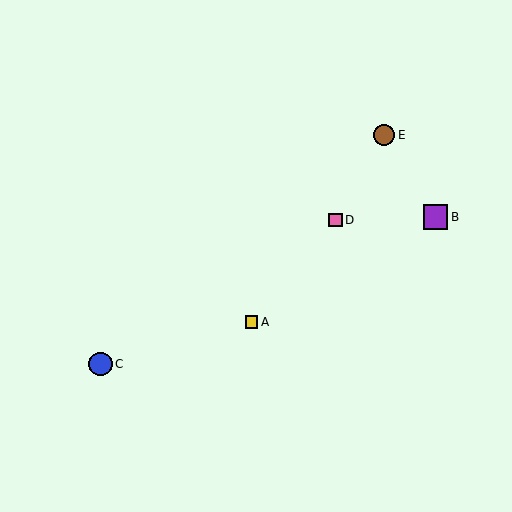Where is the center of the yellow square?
The center of the yellow square is at (252, 322).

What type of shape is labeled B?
Shape B is a purple square.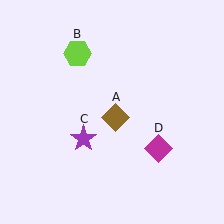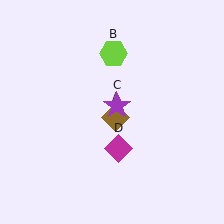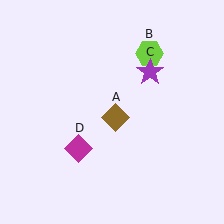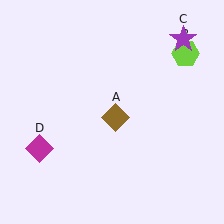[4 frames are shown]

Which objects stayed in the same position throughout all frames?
Brown diamond (object A) remained stationary.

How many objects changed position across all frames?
3 objects changed position: lime hexagon (object B), purple star (object C), magenta diamond (object D).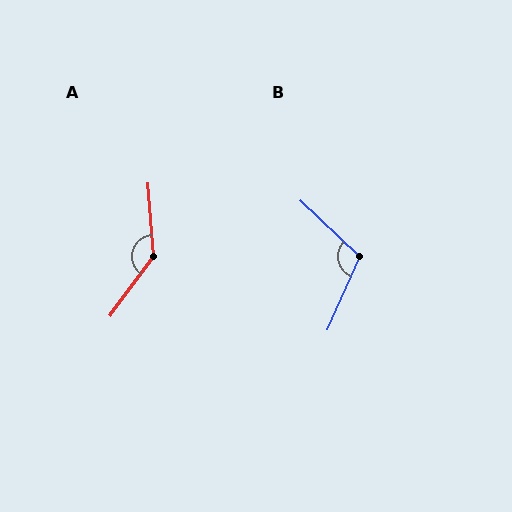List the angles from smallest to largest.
B (109°), A (139°).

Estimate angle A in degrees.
Approximately 139 degrees.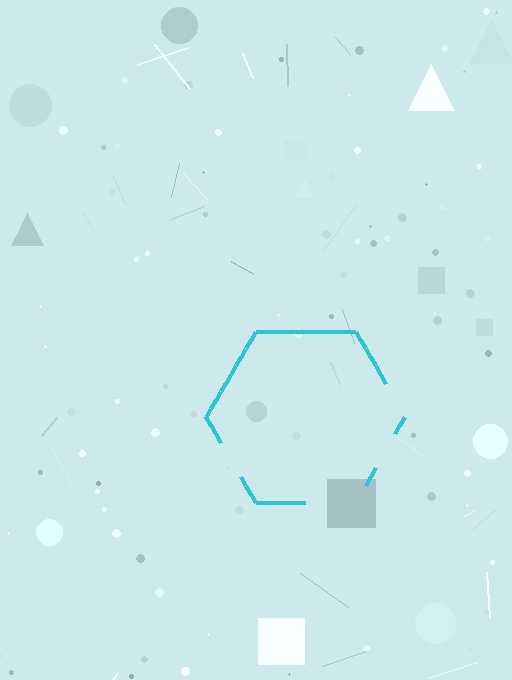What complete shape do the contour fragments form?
The contour fragments form a hexagon.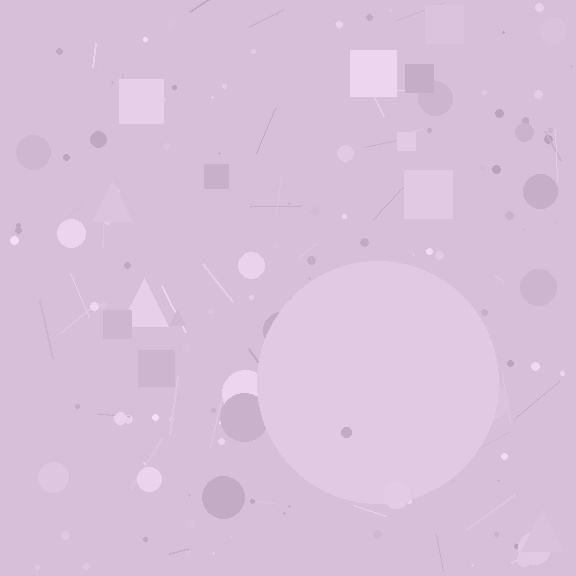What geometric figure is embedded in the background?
A circle is embedded in the background.